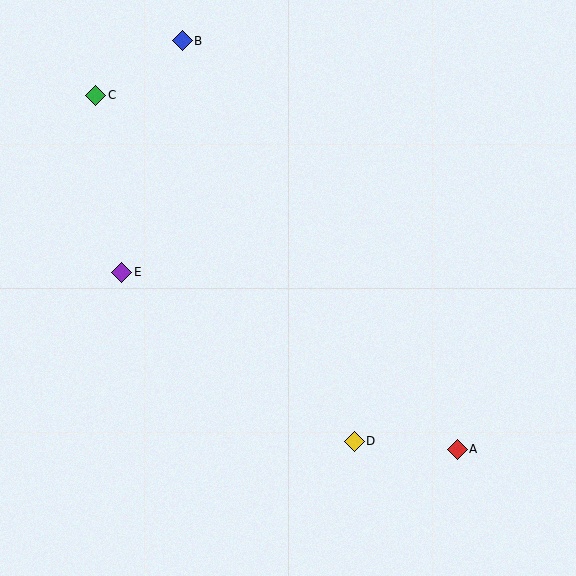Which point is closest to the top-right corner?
Point B is closest to the top-right corner.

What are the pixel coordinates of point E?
Point E is at (122, 272).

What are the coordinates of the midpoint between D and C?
The midpoint between D and C is at (225, 268).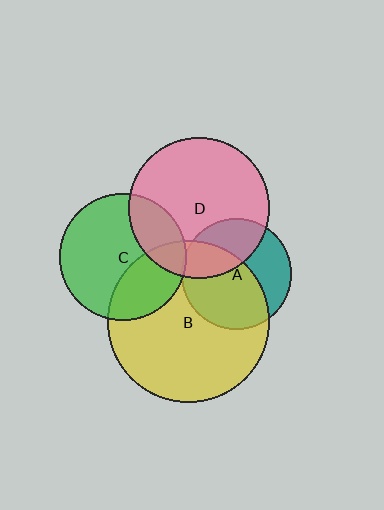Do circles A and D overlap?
Yes.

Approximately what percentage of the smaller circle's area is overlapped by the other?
Approximately 35%.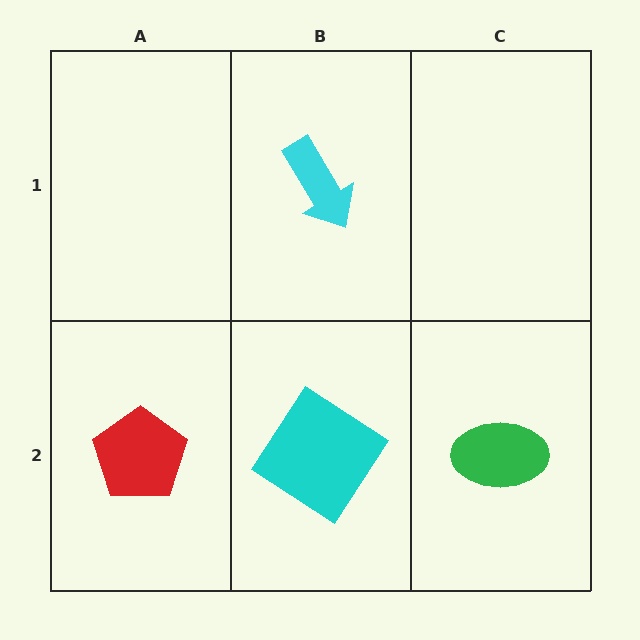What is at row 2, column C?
A green ellipse.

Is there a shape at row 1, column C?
No, that cell is empty.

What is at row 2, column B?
A cyan diamond.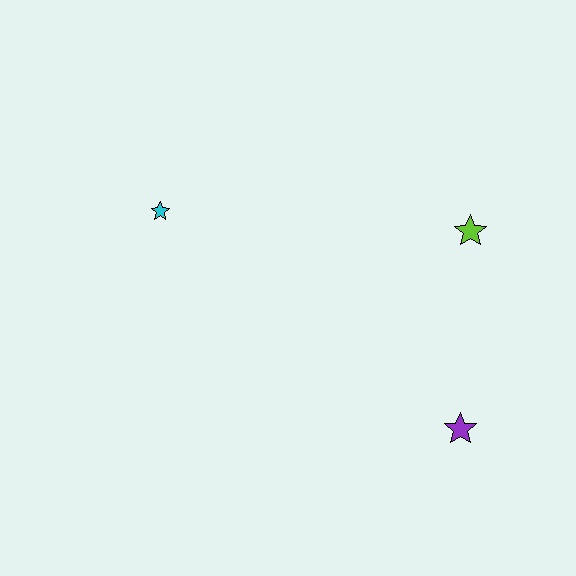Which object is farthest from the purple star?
The cyan star is farthest from the purple star.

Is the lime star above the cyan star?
No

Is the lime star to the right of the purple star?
Yes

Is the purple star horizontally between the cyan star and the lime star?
Yes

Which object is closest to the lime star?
The purple star is closest to the lime star.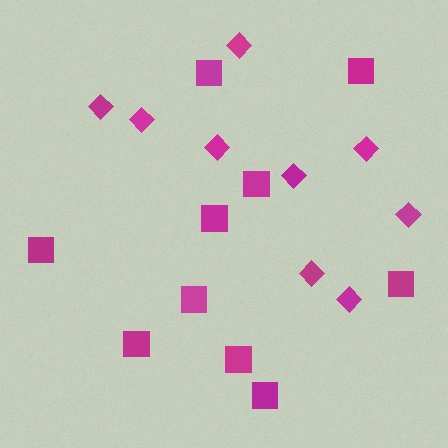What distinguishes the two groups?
There are 2 groups: one group of diamonds (9) and one group of squares (10).